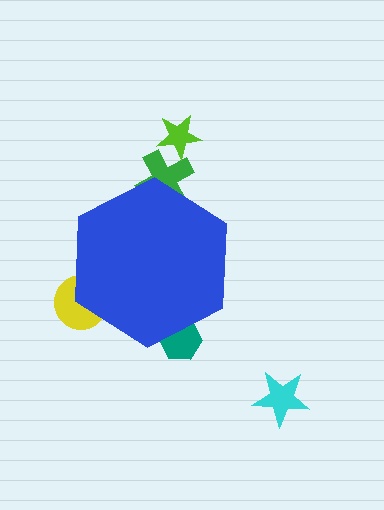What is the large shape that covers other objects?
A blue hexagon.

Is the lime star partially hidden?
No, the lime star is fully visible.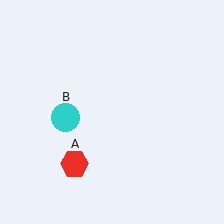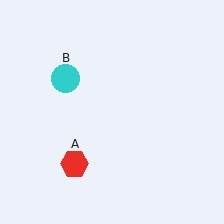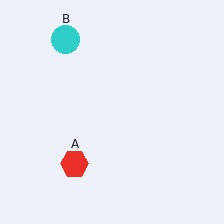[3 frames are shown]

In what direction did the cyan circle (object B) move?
The cyan circle (object B) moved up.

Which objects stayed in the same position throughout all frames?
Red hexagon (object A) remained stationary.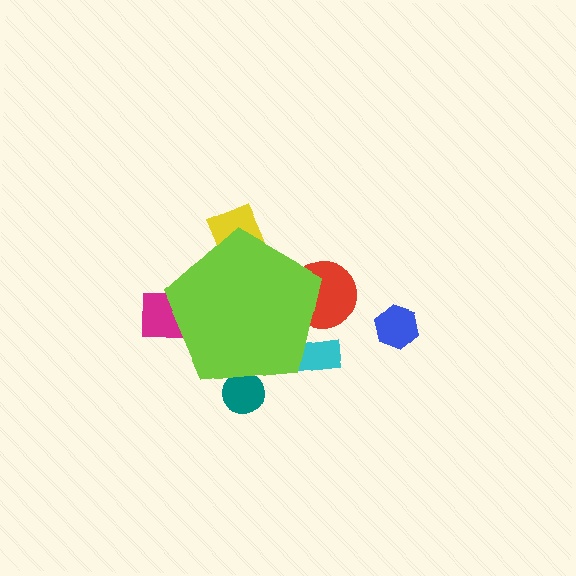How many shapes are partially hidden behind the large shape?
5 shapes are partially hidden.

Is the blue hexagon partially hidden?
No, the blue hexagon is fully visible.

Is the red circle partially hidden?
Yes, the red circle is partially hidden behind the lime pentagon.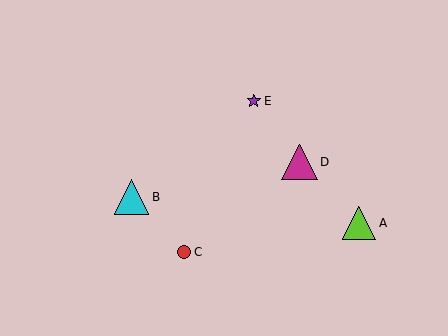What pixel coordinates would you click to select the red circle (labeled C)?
Click at (184, 252) to select the red circle C.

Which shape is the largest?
The magenta triangle (labeled D) is the largest.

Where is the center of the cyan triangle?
The center of the cyan triangle is at (131, 197).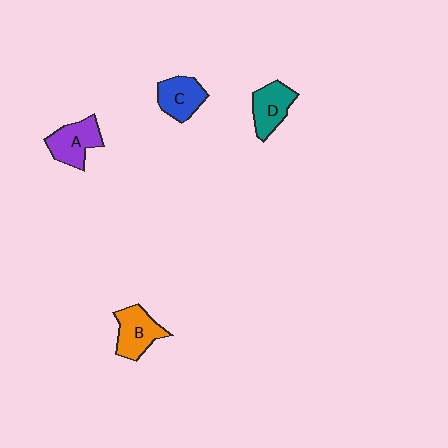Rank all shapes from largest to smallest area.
From largest to smallest: A (purple), B (orange), D (teal), C (blue).